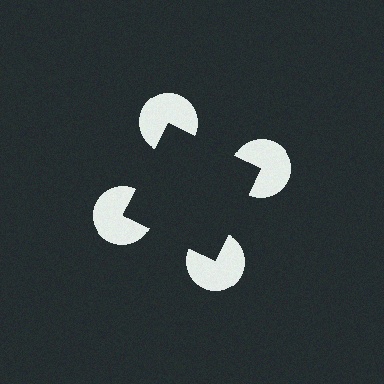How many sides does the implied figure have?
4 sides.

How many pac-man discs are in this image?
There are 4 — one at each vertex of the illusory square.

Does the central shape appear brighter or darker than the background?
It typically appears slightly darker than the background, even though no actual brightness change is drawn.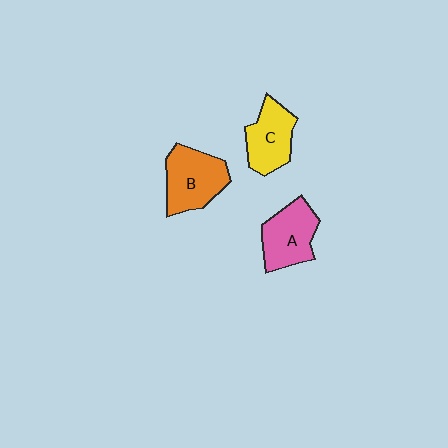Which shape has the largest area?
Shape B (orange).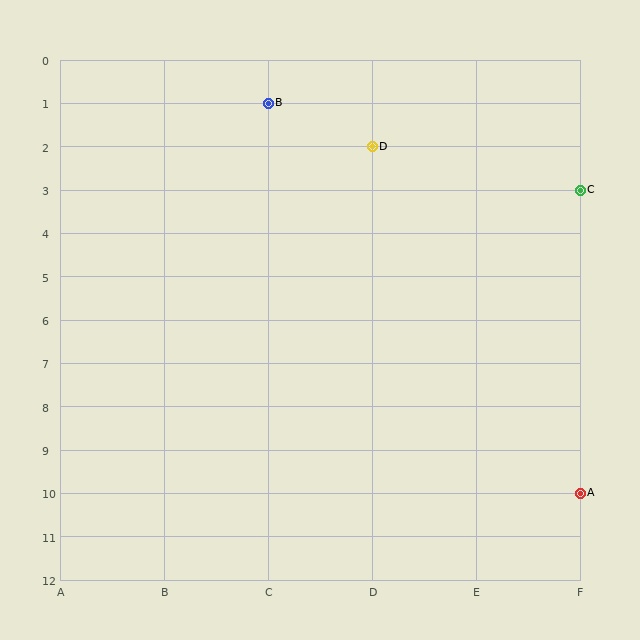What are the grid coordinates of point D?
Point D is at grid coordinates (D, 2).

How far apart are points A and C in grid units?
Points A and C are 7 rows apart.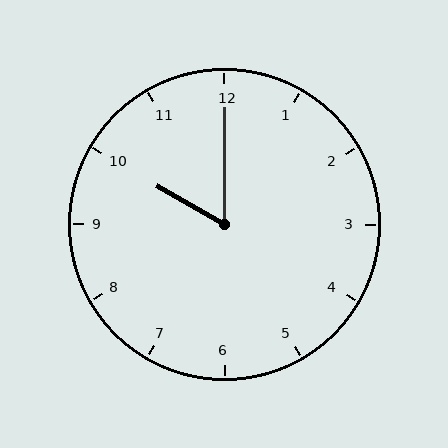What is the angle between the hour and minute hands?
Approximately 60 degrees.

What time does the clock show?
10:00.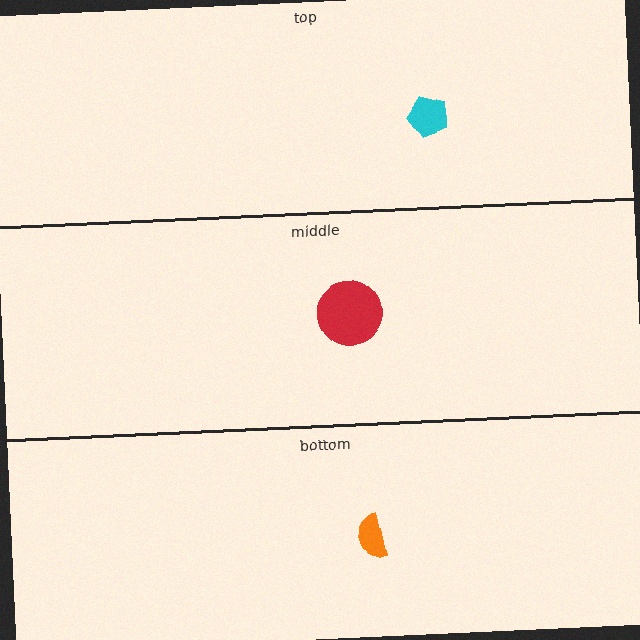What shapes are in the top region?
The cyan pentagon.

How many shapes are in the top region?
1.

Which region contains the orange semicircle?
The bottom region.